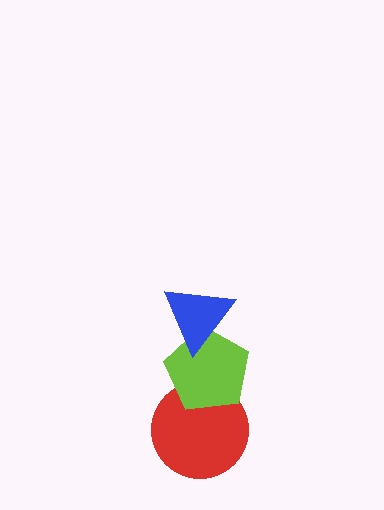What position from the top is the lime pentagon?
The lime pentagon is 2nd from the top.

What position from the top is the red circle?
The red circle is 3rd from the top.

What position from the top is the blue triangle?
The blue triangle is 1st from the top.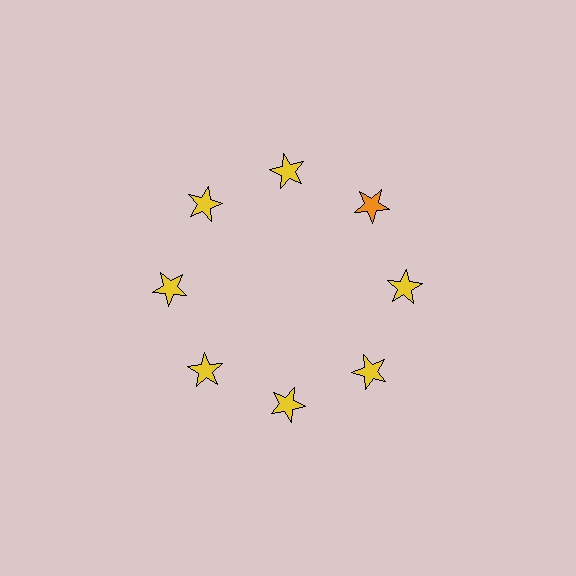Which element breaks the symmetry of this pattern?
The orange star at roughly the 2 o'clock position breaks the symmetry. All other shapes are yellow stars.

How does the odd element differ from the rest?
It has a different color: orange instead of yellow.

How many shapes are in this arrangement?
There are 8 shapes arranged in a ring pattern.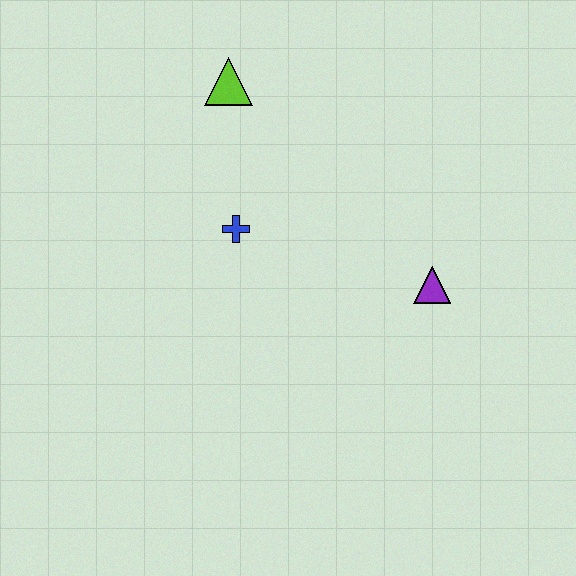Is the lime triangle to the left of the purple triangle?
Yes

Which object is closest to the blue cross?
The lime triangle is closest to the blue cross.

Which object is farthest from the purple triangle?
The lime triangle is farthest from the purple triangle.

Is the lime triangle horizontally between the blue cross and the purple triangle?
No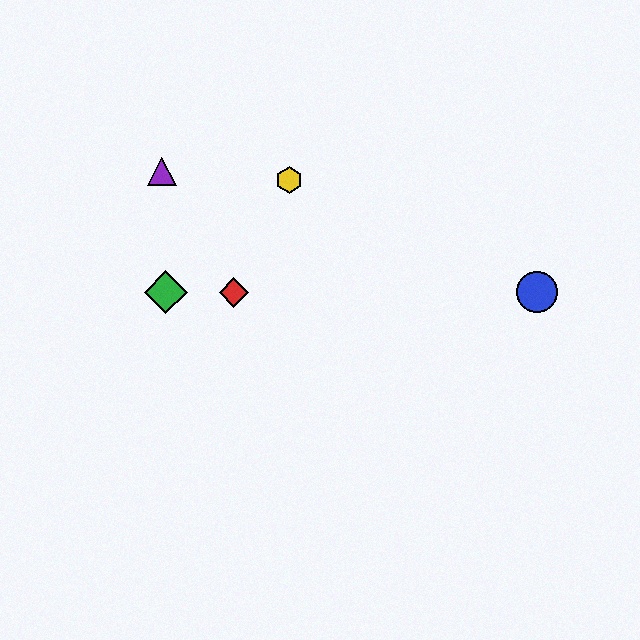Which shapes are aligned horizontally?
The red diamond, the blue circle, the green diamond are aligned horizontally.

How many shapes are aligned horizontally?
3 shapes (the red diamond, the blue circle, the green diamond) are aligned horizontally.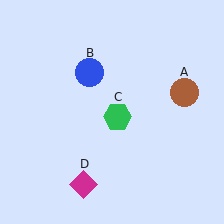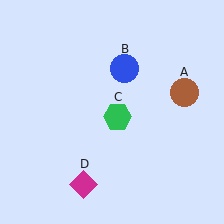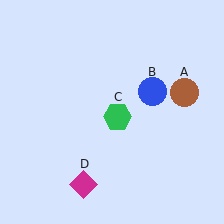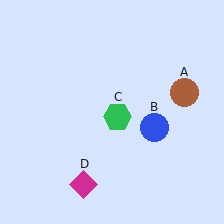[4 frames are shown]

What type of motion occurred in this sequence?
The blue circle (object B) rotated clockwise around the center of the scene.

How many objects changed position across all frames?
1 object changed position: blue circle (object B).